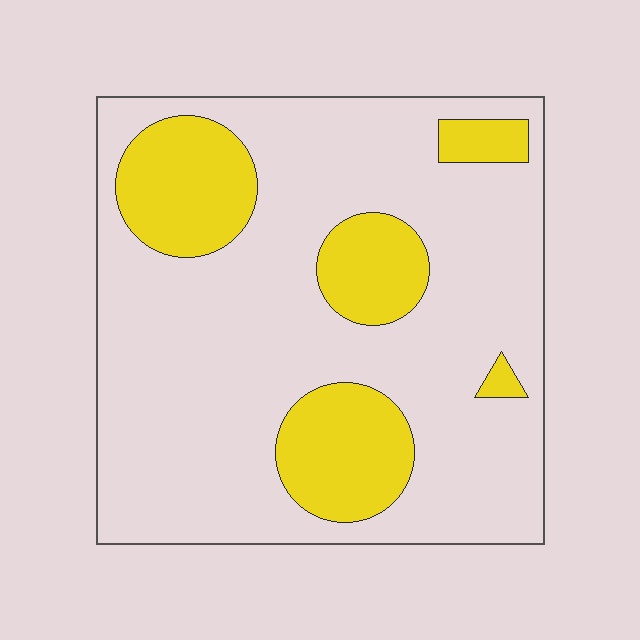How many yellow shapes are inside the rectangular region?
5.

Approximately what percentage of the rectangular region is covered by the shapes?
Approximately 25%.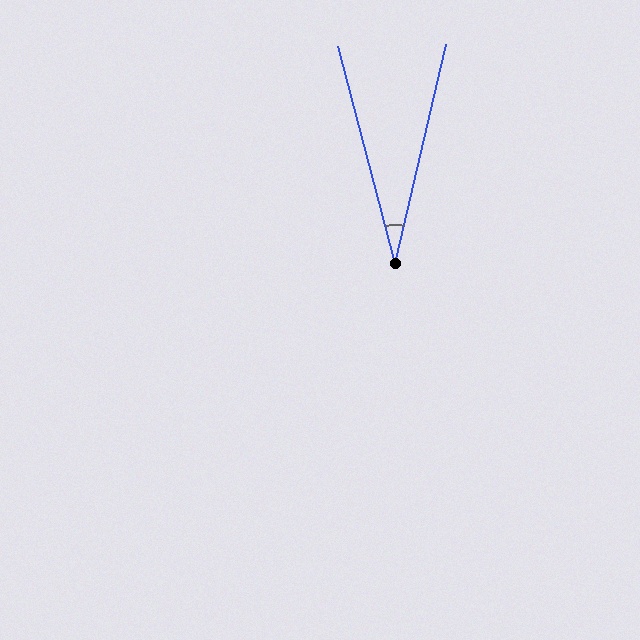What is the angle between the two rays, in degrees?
Approximately 28 degrees.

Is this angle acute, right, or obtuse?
It is acute.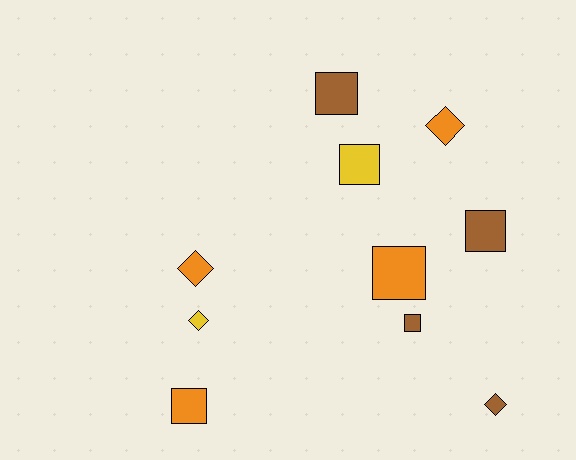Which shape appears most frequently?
Square, with 6 objects.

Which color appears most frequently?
Orange, with 4 objects.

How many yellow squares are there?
There is 1 yellow square.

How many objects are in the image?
There are 10 objects.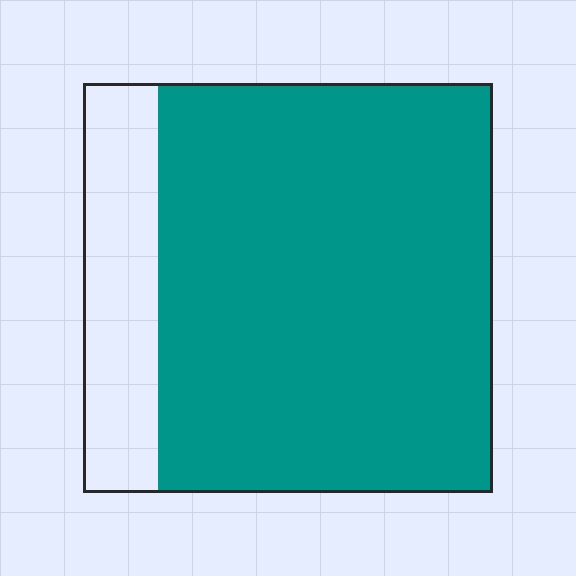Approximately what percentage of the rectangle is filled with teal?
Approximately 80%.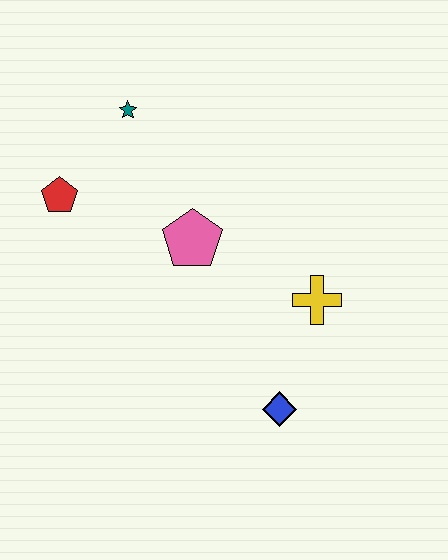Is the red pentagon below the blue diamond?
No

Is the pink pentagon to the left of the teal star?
No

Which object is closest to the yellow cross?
The blue diamond is closest to the yellow cross.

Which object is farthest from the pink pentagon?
The blue diamond is farthest from the pink pentagon.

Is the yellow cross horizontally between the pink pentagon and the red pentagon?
No